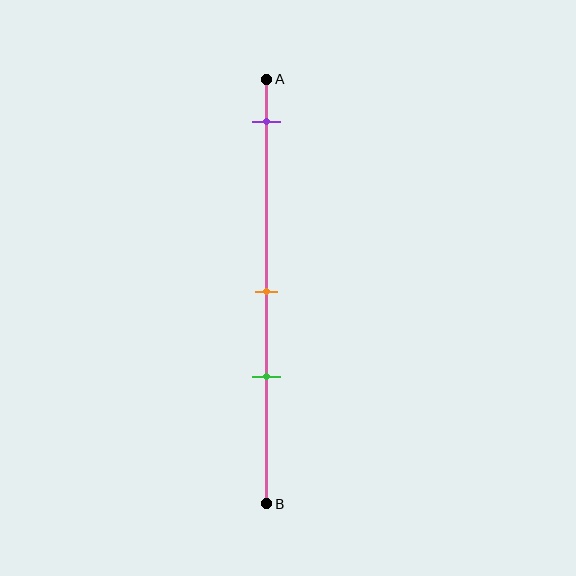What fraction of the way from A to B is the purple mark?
The purple mark is approximately 10% (0.1) of the way from A to B.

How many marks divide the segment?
There are 3 marks dividing the segment.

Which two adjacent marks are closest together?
The orange and green marks are the closest adjacent pair.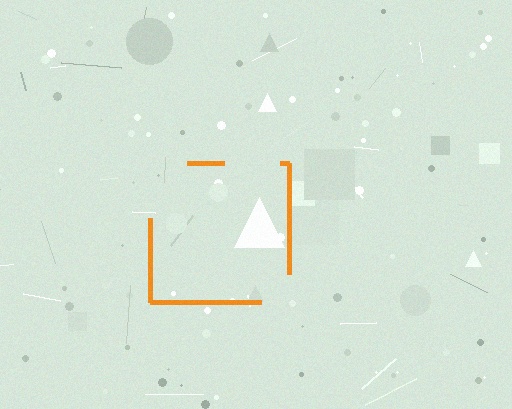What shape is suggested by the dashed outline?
The dashed outline suggests a square.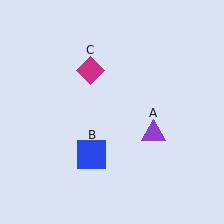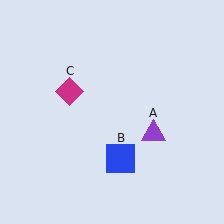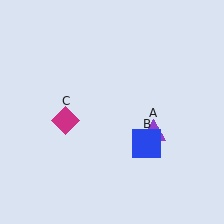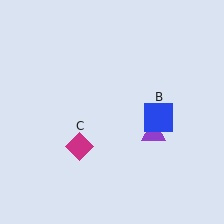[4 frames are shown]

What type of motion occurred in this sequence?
The blue square (object B), magenta diamond (object C) rotated counterclockwise around the center of the scene.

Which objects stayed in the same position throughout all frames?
Purple triangle (object A) remained stationary.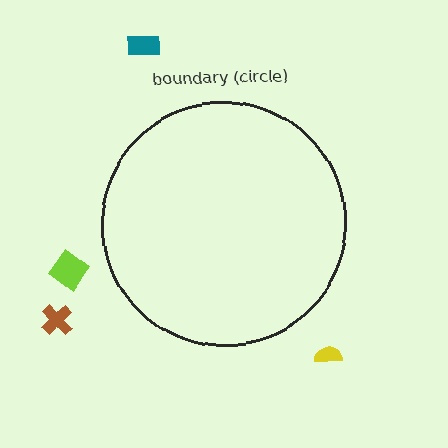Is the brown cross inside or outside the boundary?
Outside.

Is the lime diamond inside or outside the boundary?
Outside.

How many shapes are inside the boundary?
0 inside, 4 outside.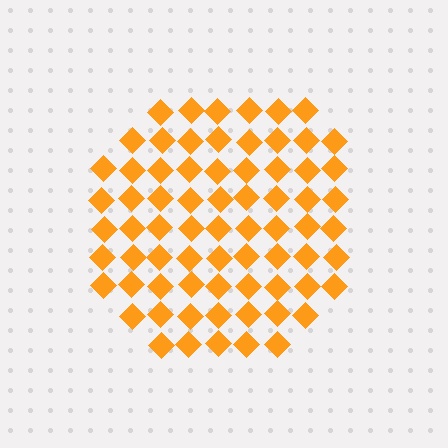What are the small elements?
The small elements are diamonds.